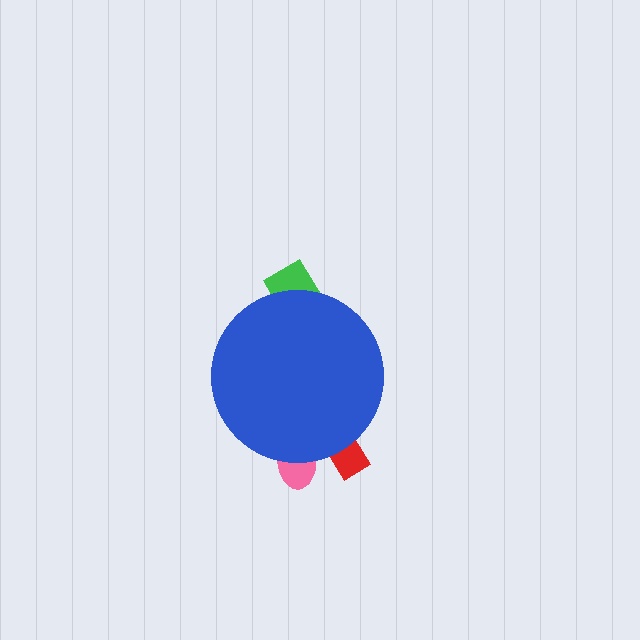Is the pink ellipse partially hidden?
Yes, the pink ellipse is partially hidden behind the blue circle.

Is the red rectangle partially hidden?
Yes, the red rectangle is partially hidden behind the blue circle.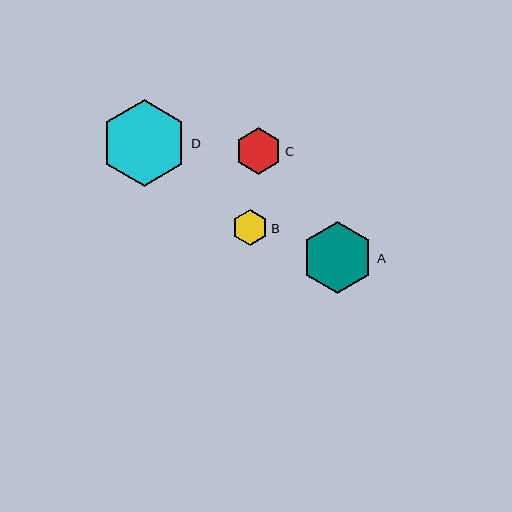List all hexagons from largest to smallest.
From largest to smallest: D, A, C, B.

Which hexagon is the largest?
Hexagon D is the largest with a size of approximately 87 pixels.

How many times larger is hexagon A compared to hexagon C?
Hexagon A is approximately 1.5 times the size of hexagon C.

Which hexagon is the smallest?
Hexagon B is the smallest with a size of approximately 36 pixels.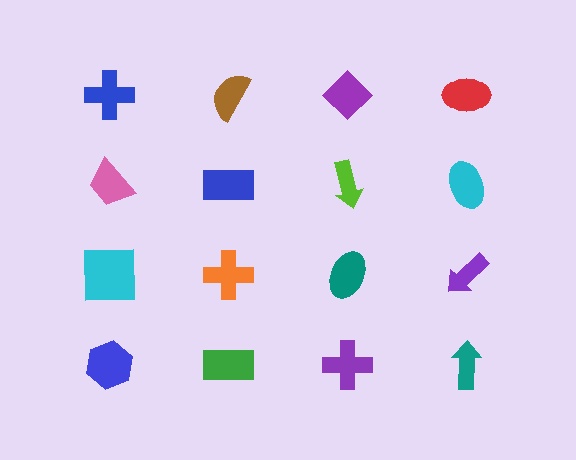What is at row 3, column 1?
A cyan square.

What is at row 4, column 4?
A teal arrow.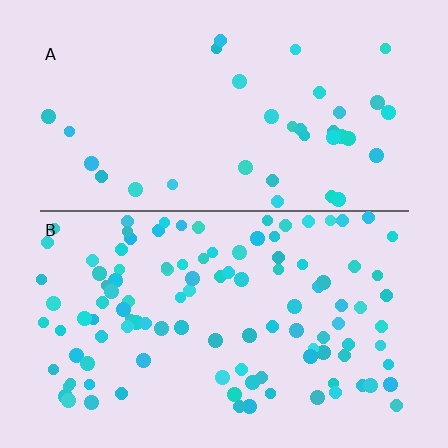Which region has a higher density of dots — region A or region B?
B (the bottom).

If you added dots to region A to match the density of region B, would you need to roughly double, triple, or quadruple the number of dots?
Approximately triple.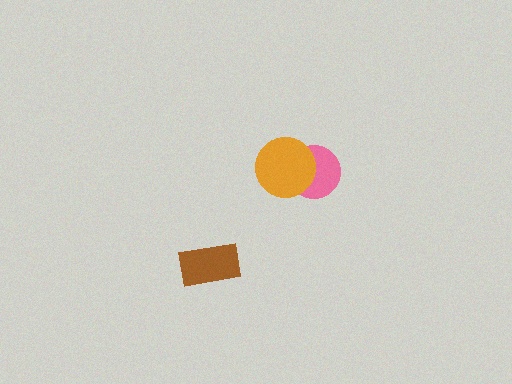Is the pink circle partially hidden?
Yes, it is partially covered by another shape.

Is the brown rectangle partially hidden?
No, no other shape covers it.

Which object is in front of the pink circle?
The orange circle is in front of the pink circle.